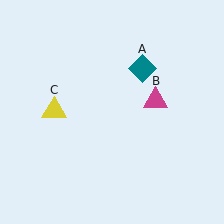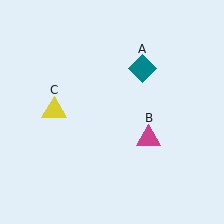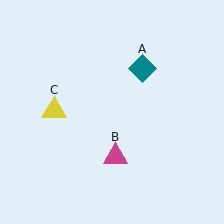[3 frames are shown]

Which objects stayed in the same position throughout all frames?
Teal diamond (object A) and yellow triangle (object C) remained stationary.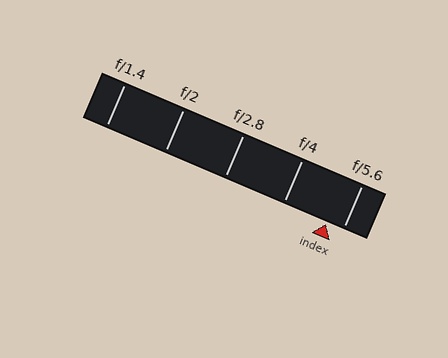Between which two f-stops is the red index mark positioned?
The index mark is between f/4 and f/5.6.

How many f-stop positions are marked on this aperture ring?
There are 5 f-stop positions marked.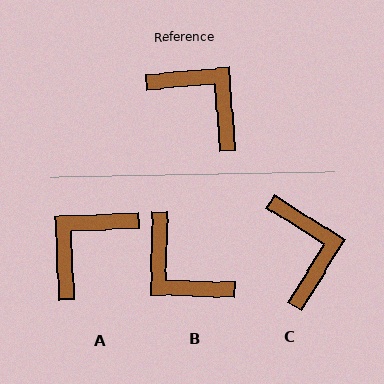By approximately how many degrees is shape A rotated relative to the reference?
Approximately 88 degrees counter-clockwise.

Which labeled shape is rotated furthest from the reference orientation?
B, about 174 degrees away.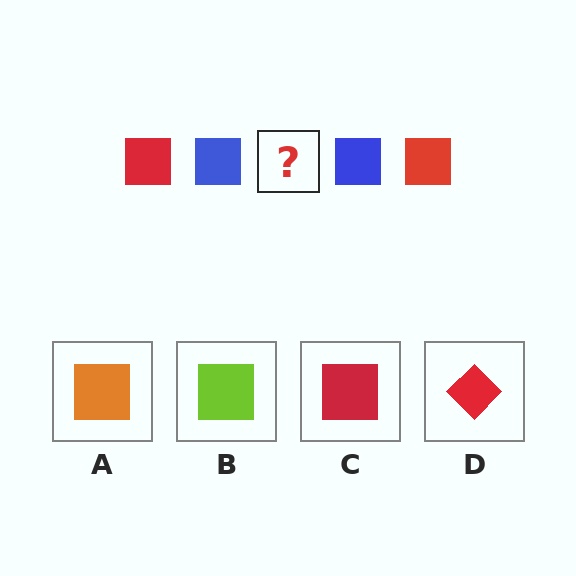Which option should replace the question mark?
Option C.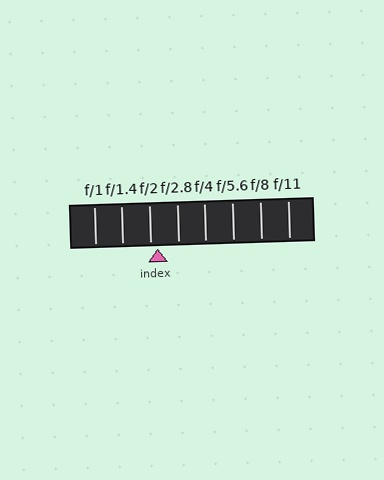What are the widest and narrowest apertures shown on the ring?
The widest aperture shown is f/1 and the narrowest is f/11.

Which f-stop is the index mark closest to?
The index mark is closest to f/2.